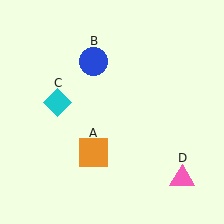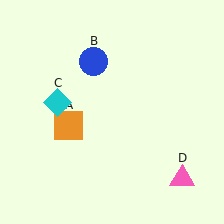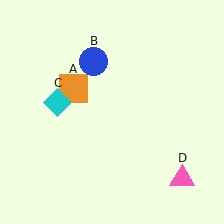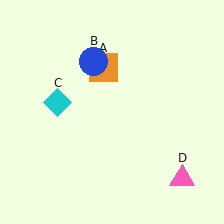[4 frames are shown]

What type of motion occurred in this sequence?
The orange square (object A) rotated clockwise around the center of the scene.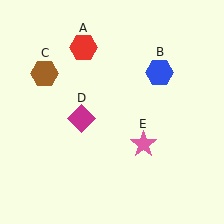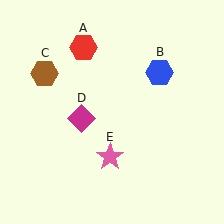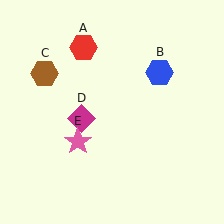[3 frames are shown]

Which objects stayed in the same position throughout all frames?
Red hexagon (object A) and blue hexagon (object B) and brown hexagon (object C) and magenta diamond (object D) remained stationary.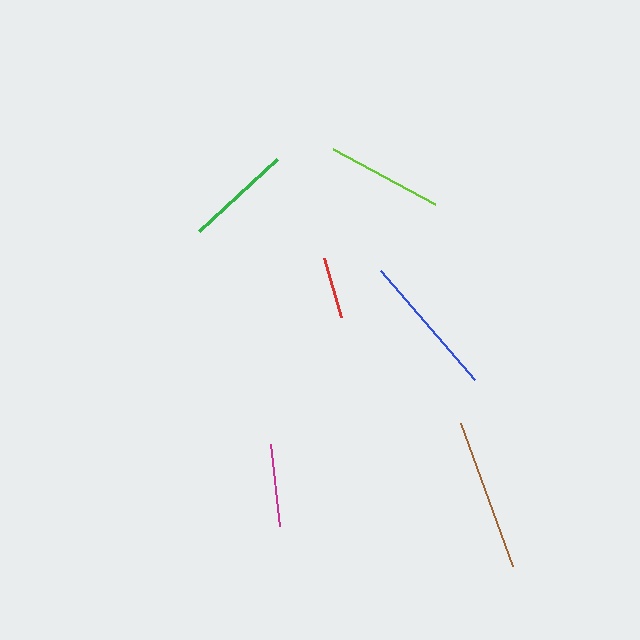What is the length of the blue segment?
The blue segment is approximately 144 pixels long.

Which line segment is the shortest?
The red line is the shortest at approximately 61 pixels.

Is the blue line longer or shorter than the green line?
The blue line is longer than the green line.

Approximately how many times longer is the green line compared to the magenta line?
The green line is approximately 1.3 times the length of the magenta line.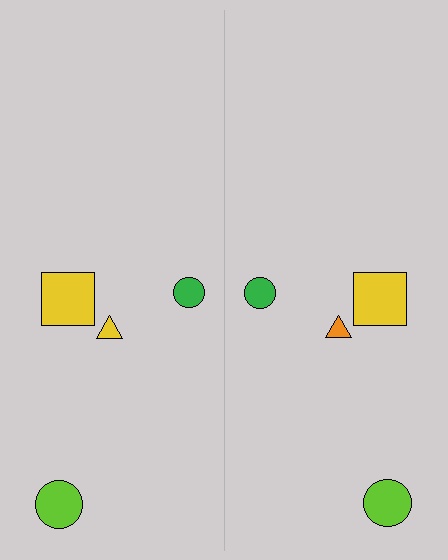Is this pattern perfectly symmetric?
No, the pattern is not perfectly symmetric. The orange triangle on the right side breaks the symmetry — its mirror counterpart is yellow.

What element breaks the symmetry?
The orange triangle on the right side breaks the symmetry — its mirror counterpart is yellow.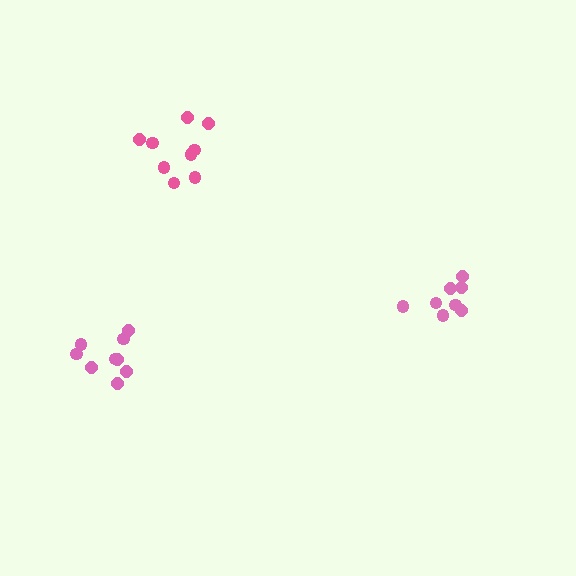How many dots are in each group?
Group 1: 8 dots, Group 2: 9 dots, Group 3: 9 dots (26 total).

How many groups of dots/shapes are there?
There are 3 groups.